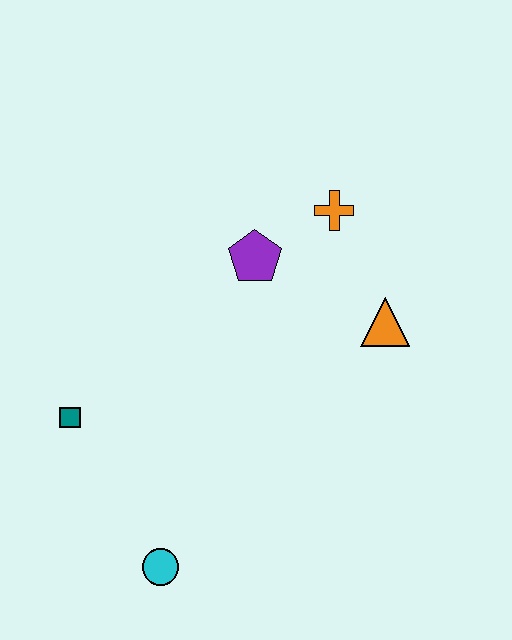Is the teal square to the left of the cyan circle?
Yes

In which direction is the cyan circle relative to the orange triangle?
The cyan circle is below the orange triangle.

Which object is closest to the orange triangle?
The orange cross is closest to the orange triangle.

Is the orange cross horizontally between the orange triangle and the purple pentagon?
Yes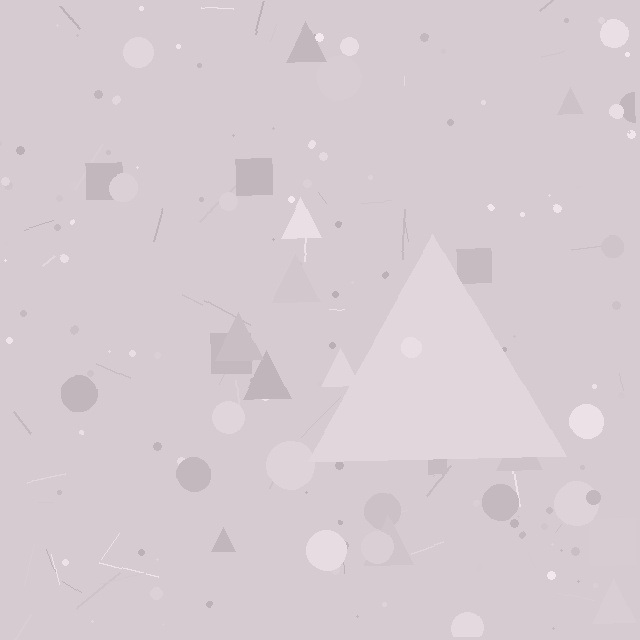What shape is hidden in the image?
A triangle is hidden in the image.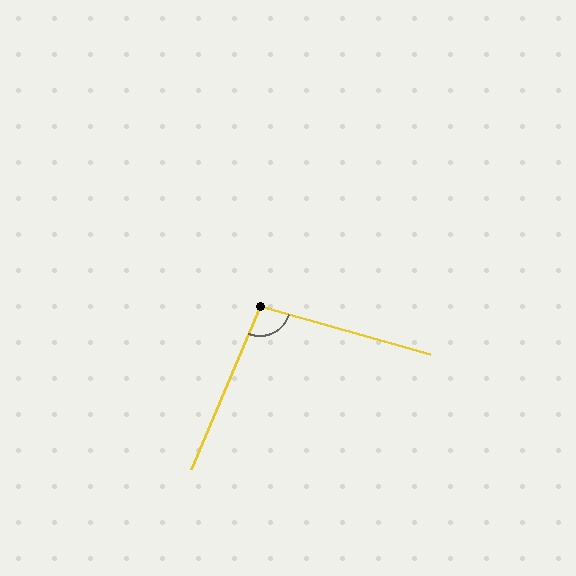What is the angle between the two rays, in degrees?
Approximately 97 degrees.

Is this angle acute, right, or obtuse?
It is obtuse.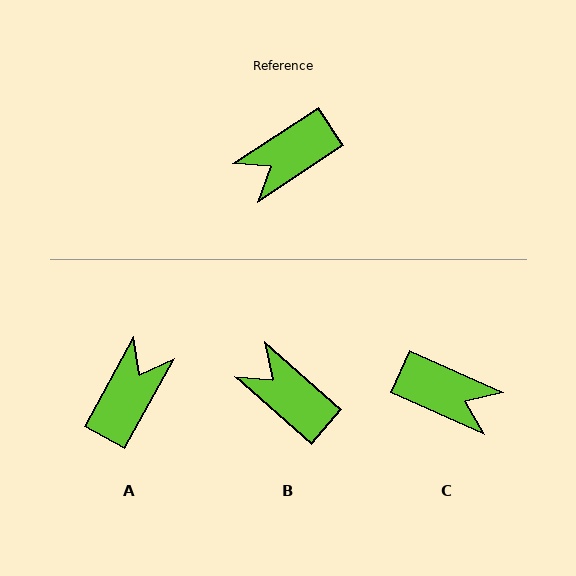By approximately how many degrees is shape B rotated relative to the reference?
Approximately 75 degrees clockwise.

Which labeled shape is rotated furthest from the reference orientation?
A, about 152 degrees away.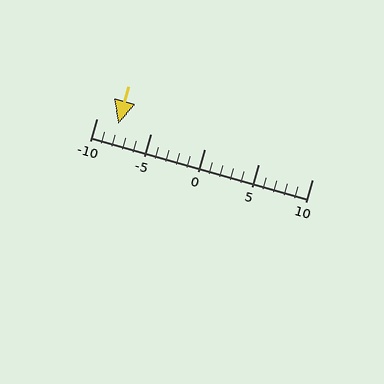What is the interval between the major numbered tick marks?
The major tick marks are spaced 5 units apart.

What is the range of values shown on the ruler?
The ruler shows values from -10 to 10.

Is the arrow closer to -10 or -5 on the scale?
The arrow is closer to -10.